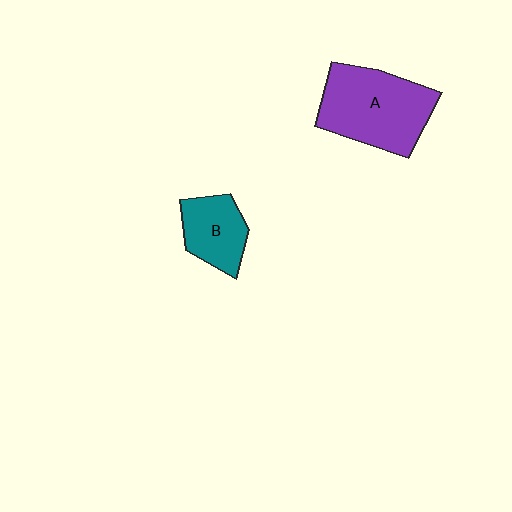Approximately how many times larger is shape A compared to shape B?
Approximately 1.9 times.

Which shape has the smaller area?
Shape B (teal).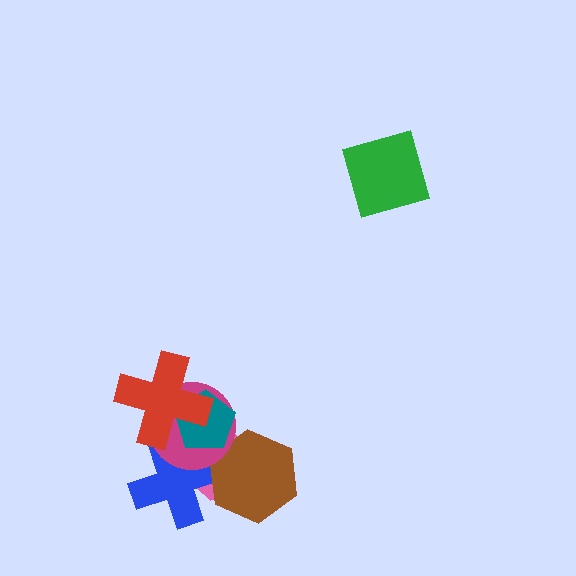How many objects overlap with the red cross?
3 objects overlap with the red cross.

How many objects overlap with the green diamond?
0 objects overlap with the green diamond.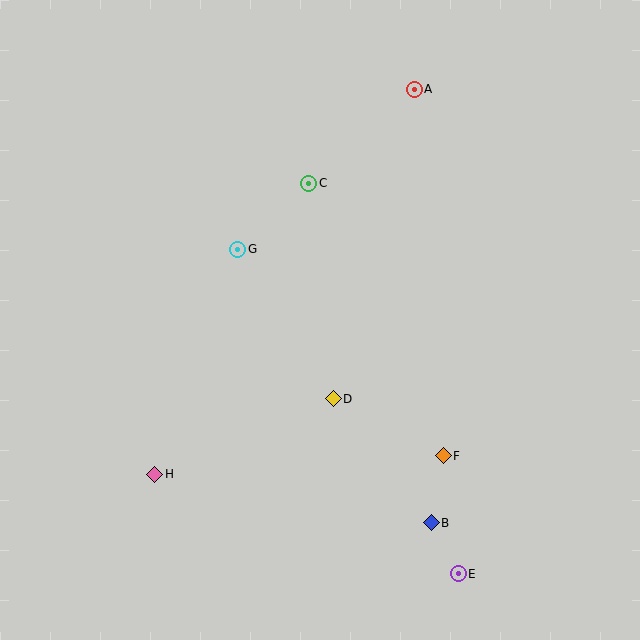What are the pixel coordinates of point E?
Point E is at (458, 574).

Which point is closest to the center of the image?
Point D at (333, 399) is closest to the center.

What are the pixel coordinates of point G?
Point G is at (238, 249).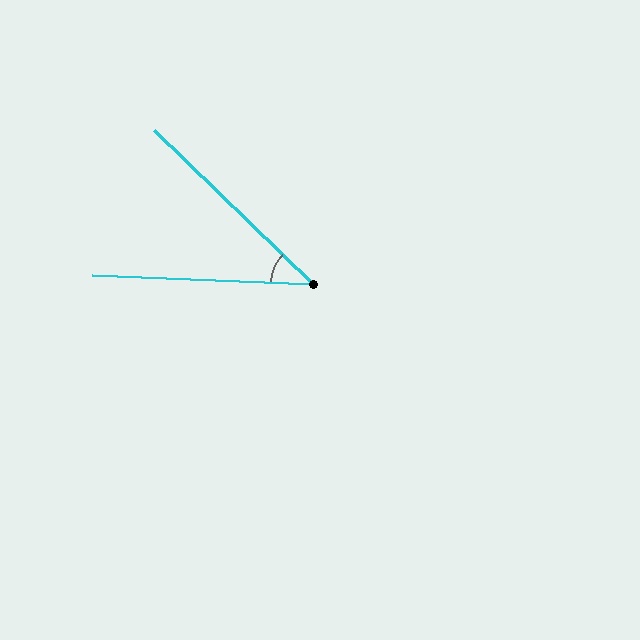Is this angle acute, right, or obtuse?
It is acute.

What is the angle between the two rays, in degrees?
Approximately 42 degrees.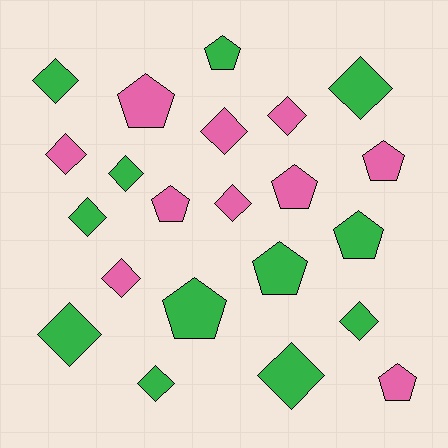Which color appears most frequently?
Green, with 12 objects.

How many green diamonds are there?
There are 8 green diamonds.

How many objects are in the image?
There are 22 objects.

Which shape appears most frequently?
Diamond, with 13 objects.